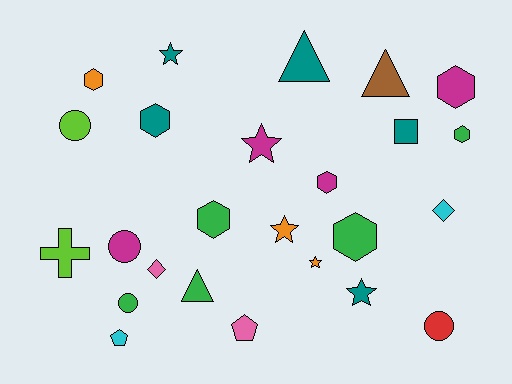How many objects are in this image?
There are 25 objects.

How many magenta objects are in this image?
There are 4 magenta objects.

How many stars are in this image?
There are 5 stars.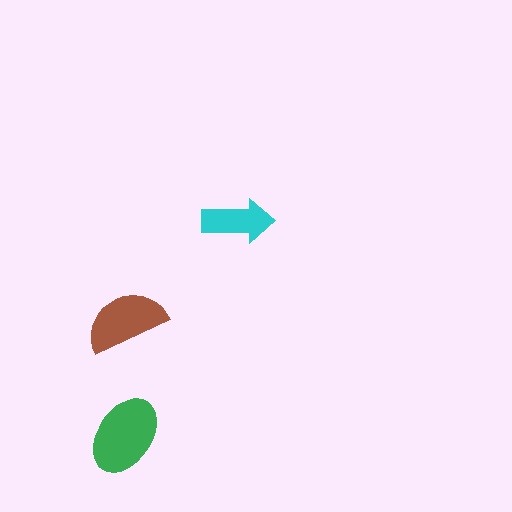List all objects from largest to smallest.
The green ellipse, the brown semicircle, the cyan arrow.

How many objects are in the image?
There are 3 objects in the image.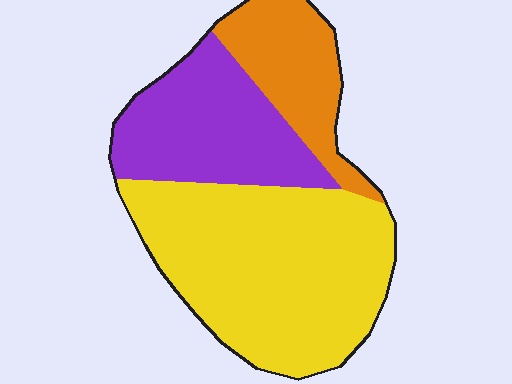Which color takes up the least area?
Orange, at roughly 20%.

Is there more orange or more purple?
Purple.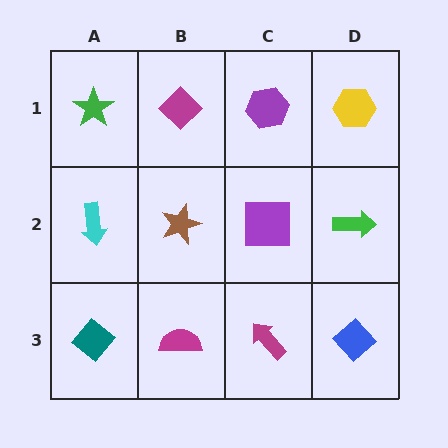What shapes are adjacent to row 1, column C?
A purple square (row 2, column C), a magenta diamond (row 1, column B), a yellow hexagon (row 1, column D).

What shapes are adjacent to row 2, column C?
A purple hexagon (row 1, column C), a magenta arrow (row 3, column C), a brown star (row 2, column B), a green arrow (row 2, column D).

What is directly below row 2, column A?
A teal diamond.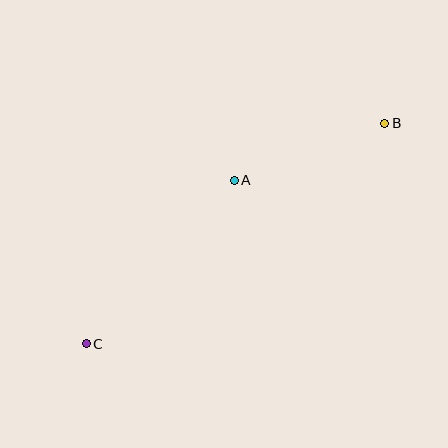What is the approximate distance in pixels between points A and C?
The distance between A and C is approximately 220 pixels.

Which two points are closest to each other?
Points A and B are closest to each other.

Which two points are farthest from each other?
Points B and C are farthest from each other.